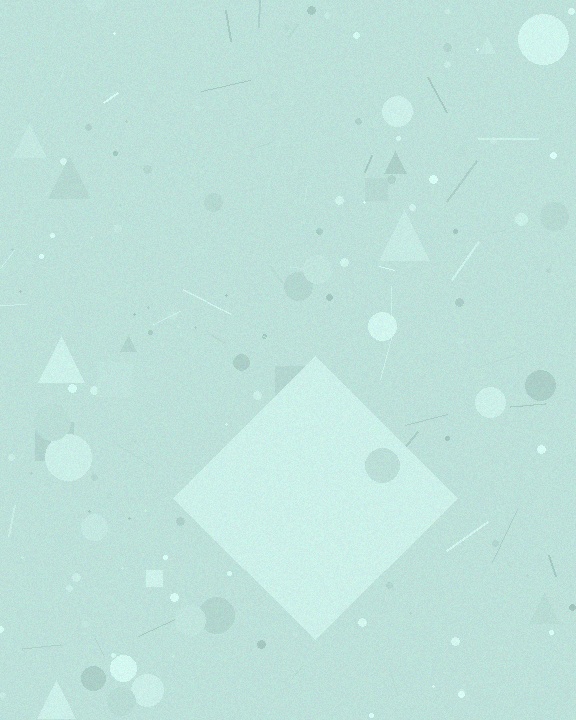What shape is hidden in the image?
A diamond is hidden in the image.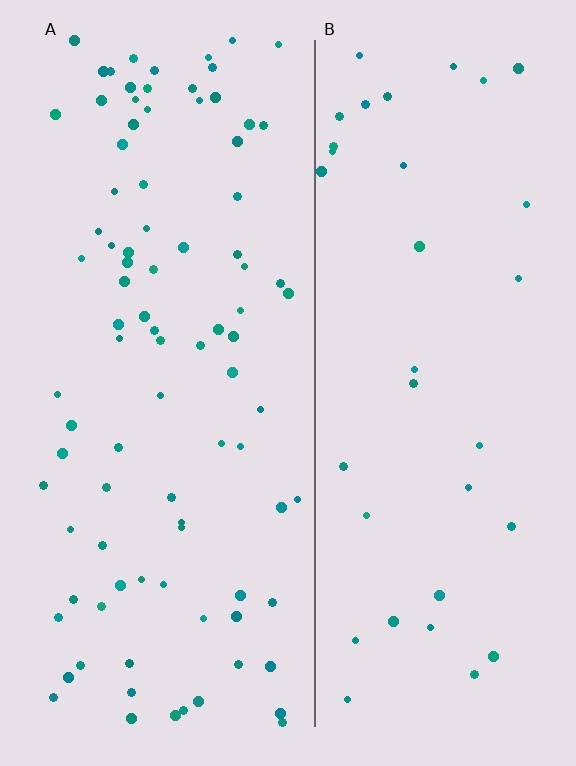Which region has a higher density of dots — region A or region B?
A (the left).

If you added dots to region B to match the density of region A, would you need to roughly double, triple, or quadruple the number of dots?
Approximately triple.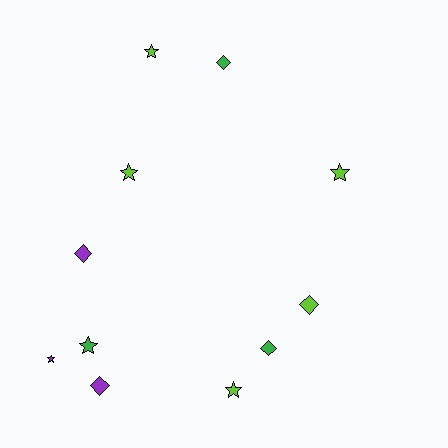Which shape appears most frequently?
Star, with 6 objects.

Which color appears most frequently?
Lime, with 5 objects.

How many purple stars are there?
There is 1 purple star.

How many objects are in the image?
There are 11 objects.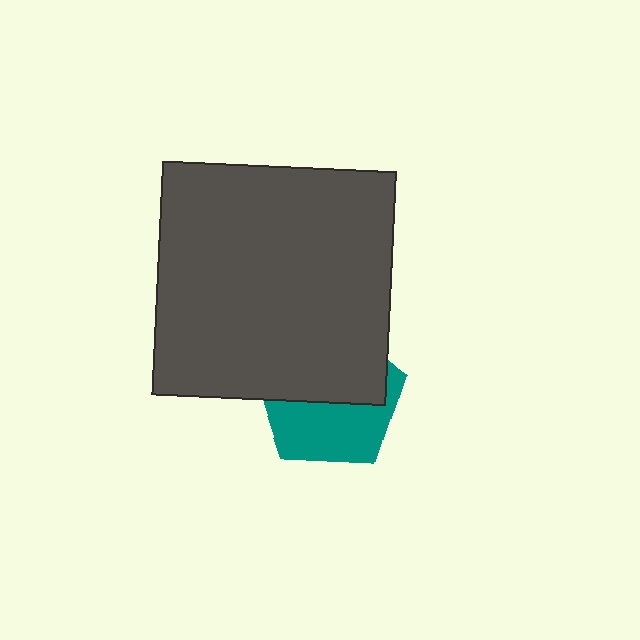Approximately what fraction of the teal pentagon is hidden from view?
Roughly 53% of the teal pentagon is hidden behind the dark gray square.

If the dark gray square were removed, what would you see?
You would see the complete teal pentagon.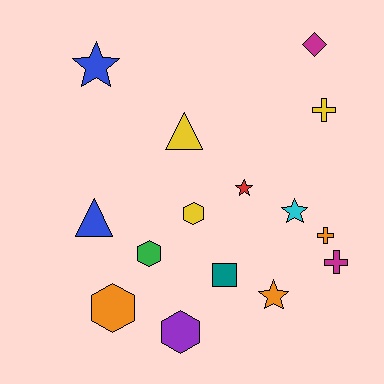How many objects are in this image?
There are 15 objects.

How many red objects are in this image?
There is 1 red object.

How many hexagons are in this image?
There are 4 hexagons.